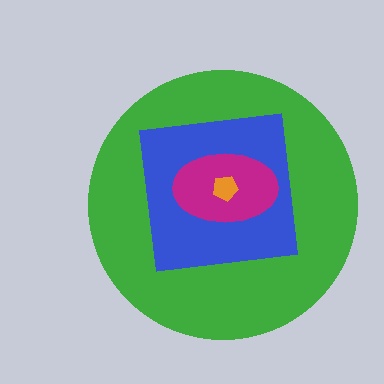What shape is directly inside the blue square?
The magenta ellipse.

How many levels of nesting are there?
4.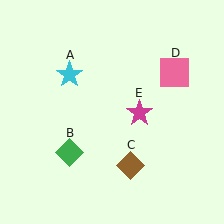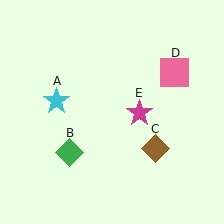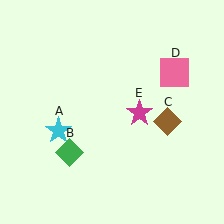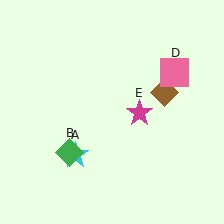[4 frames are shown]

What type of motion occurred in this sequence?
The cyan star (object A), brown diamond (object C) rotated counterclockwise around the center of the scene.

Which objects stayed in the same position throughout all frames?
Green diamond (object B) and pink square (object D) and magenta star (object E) remained stationary.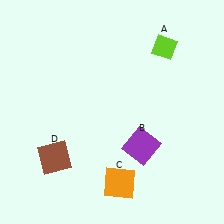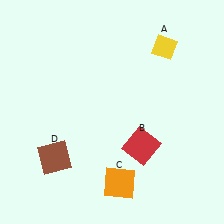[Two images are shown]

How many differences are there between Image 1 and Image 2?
There are 2 differences between the two images.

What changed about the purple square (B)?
In Image 1, B is purple. In Image 2, it changed to red.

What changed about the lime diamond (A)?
In Image 1, A is lime. In Image 2, it changed to yellow.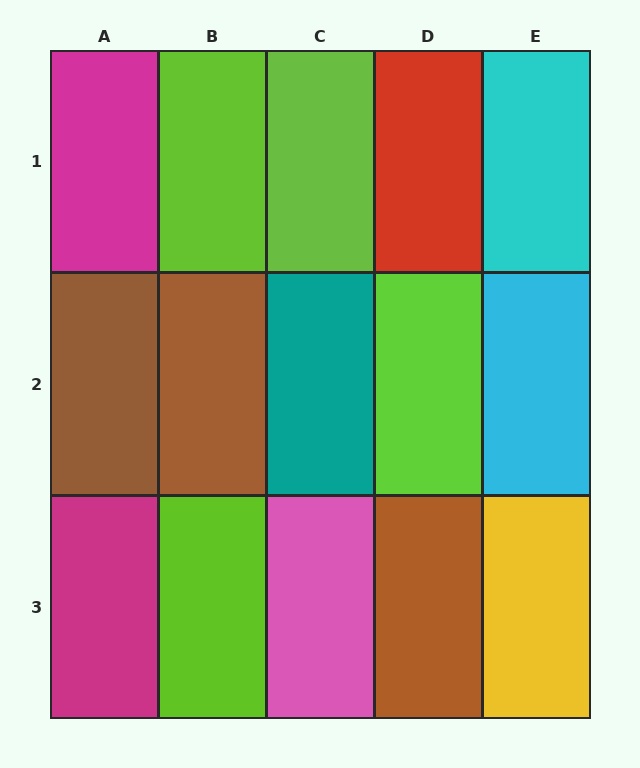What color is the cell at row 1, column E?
Cyan.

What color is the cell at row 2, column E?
Cyan.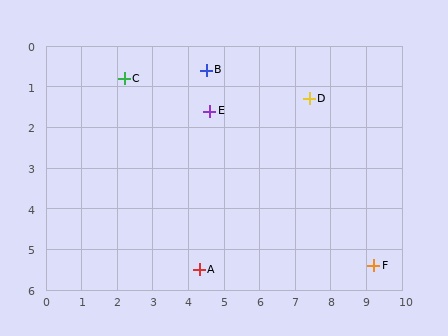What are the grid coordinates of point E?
Point E is at approximately (4.6, 1.6).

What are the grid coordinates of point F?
Point F is at approximately (9.2, 5.4).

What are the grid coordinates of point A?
Point A is at approximately (4.3, 5.5).